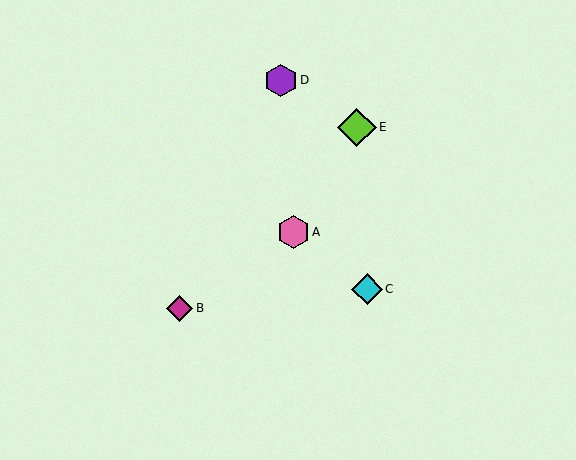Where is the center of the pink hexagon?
The center of the pink hexagon is at (293, 232).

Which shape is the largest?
The lime diamond (labeled E) is the largest.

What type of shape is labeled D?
Shape D is a purple hexagon.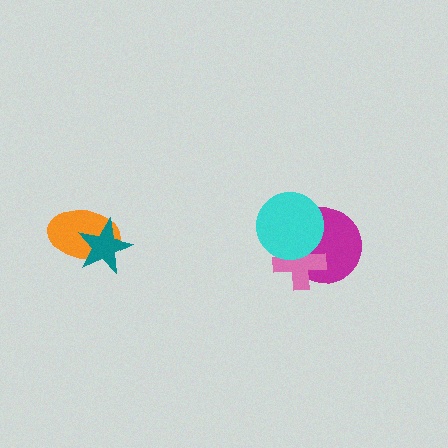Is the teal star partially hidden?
No, no other shape covers it.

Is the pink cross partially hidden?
Yes, it is partially covered by another shape.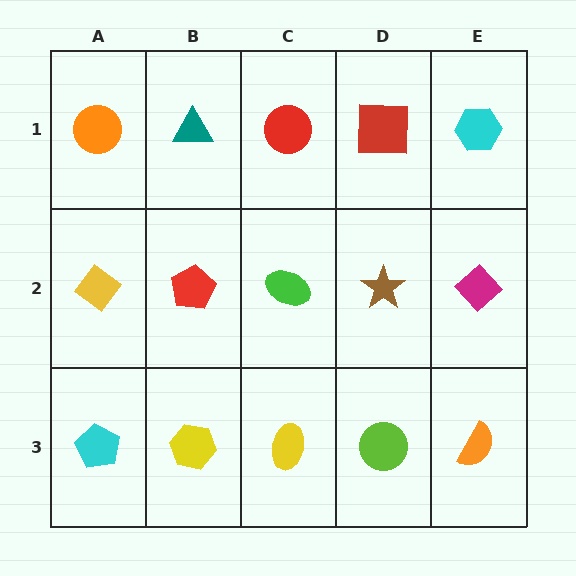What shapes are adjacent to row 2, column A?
An orange circle (row 1, column A), a cyan pentagon (row 3, column A), a red pentagon (row 2, column B).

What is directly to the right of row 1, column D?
A cyan hexagon.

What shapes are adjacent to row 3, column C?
A green ellipse (row 2, column C), a yellow hexagon (row 3, column B), a lime circle (row 3, column D).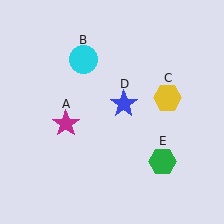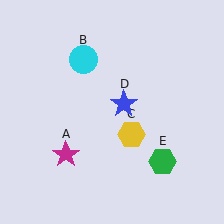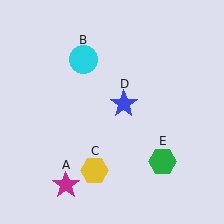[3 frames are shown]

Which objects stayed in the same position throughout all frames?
Cyan circle (object B) and blue star (object D) and green hexagon (object E) remained stationary.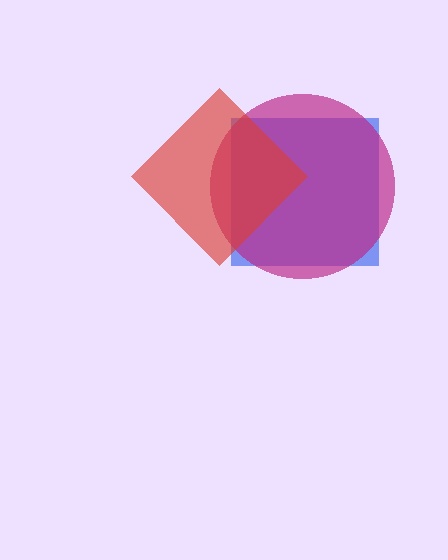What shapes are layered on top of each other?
The layered shapes are: a blue square, a magenta circle, a red diamond.